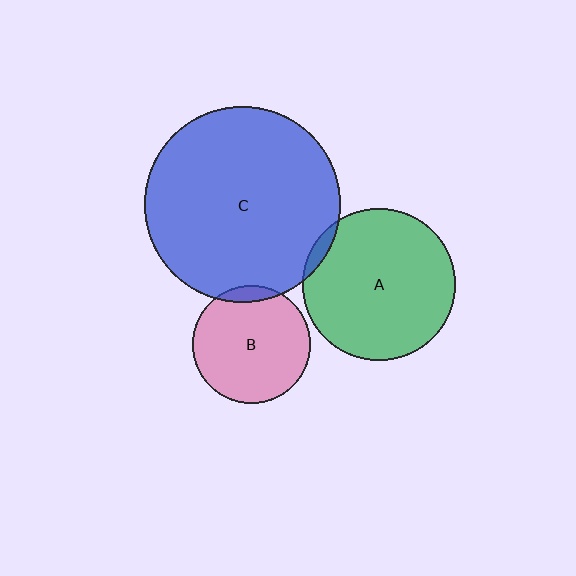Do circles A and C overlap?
Yes.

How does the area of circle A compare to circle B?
Approximately 1.7 times.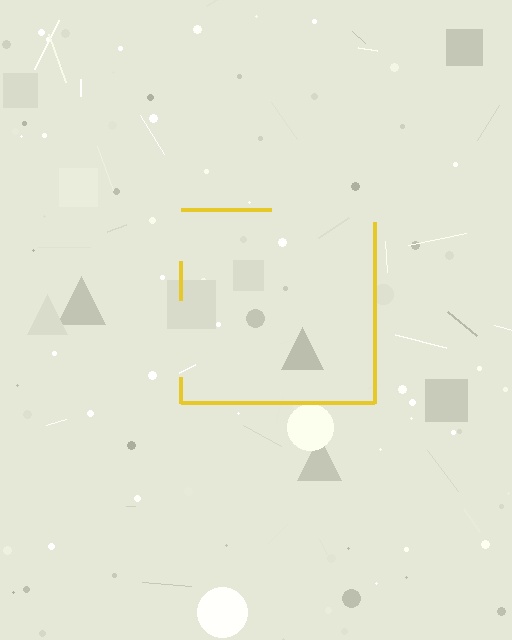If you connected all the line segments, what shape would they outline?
They would outline a square.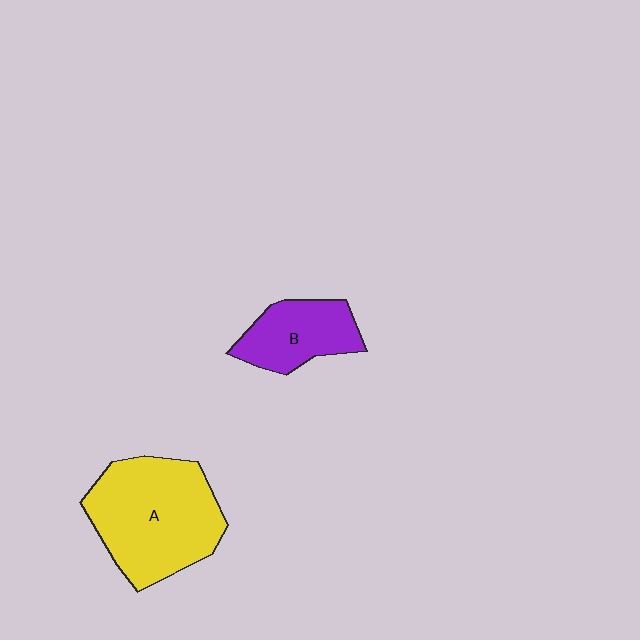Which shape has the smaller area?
Shape B (purple).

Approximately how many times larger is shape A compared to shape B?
Approximately 2.0 times.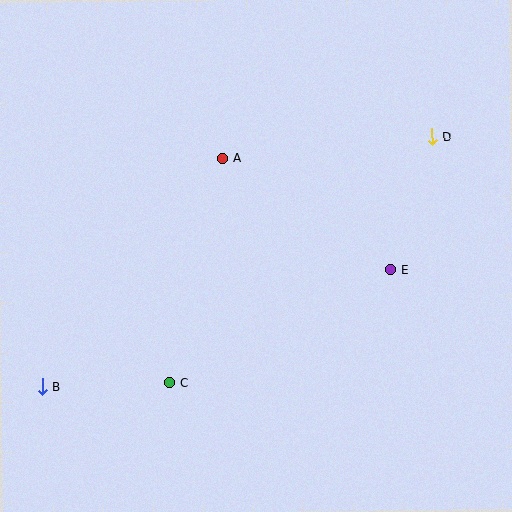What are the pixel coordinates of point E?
Point E is at (391, 270).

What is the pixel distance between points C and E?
The distance between C and E is 249 pixels.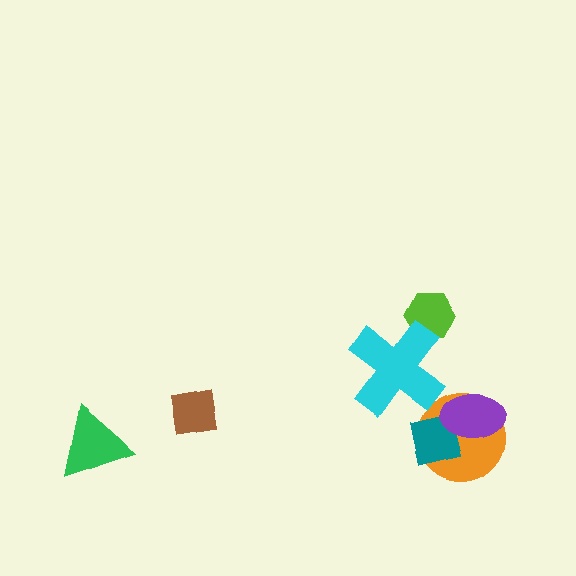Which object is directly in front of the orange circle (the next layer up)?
The teal square is directly in front of the orange circle.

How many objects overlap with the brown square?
0 objects overlap with the brown square.